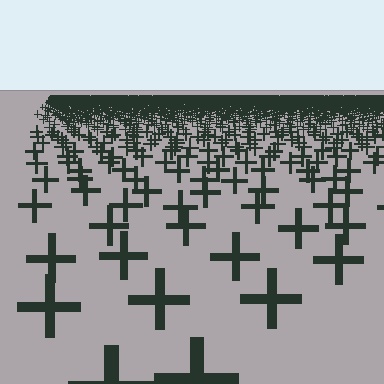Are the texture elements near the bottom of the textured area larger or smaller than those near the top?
Larger. Near the bottom, elements are closer to the viewer and appear at a bigger on-screen size.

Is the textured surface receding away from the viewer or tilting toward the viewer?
The surface is receding away from the viewer. Texture elements get smaller and denser toward the top.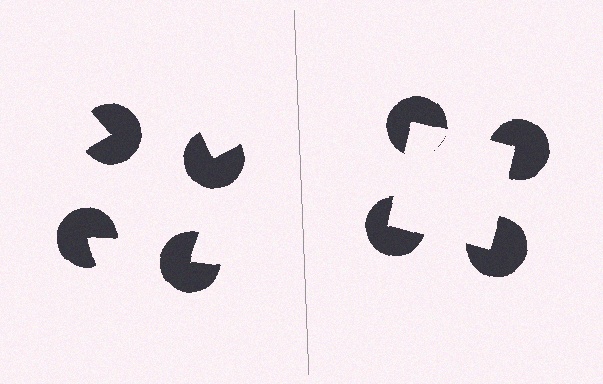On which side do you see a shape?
An illusory square appears on the right side. On the left side the wedge cuts are rotated, so no coherent shape forms.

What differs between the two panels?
The pac-man discs are positioned identically on both sides; only the wedge orientations differ. On the right they align to a square; on the left they are misaligned.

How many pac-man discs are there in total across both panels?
8 — 4 on each side.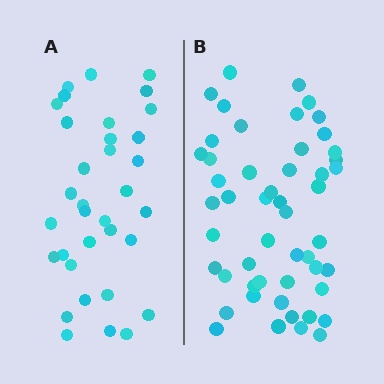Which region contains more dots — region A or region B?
Region B (the right region) has more dots.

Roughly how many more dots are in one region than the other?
Region B has approximately 15 more dots than region A.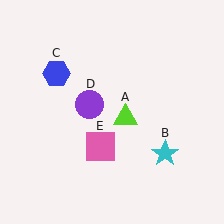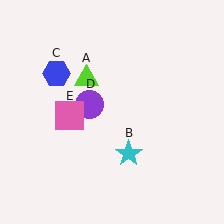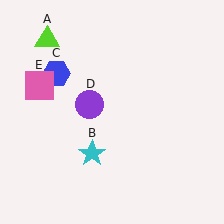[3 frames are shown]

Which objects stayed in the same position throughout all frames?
Blue hexagon (object C) and purple circle (object D) remained stationary.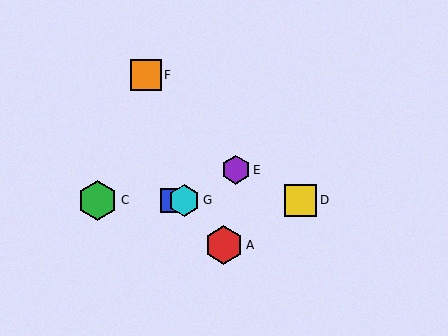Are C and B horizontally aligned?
Yes, both are at y≈200.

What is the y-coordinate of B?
Object B is at y≈200.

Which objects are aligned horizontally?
Objects B, C, D, G are aligned horizontally.